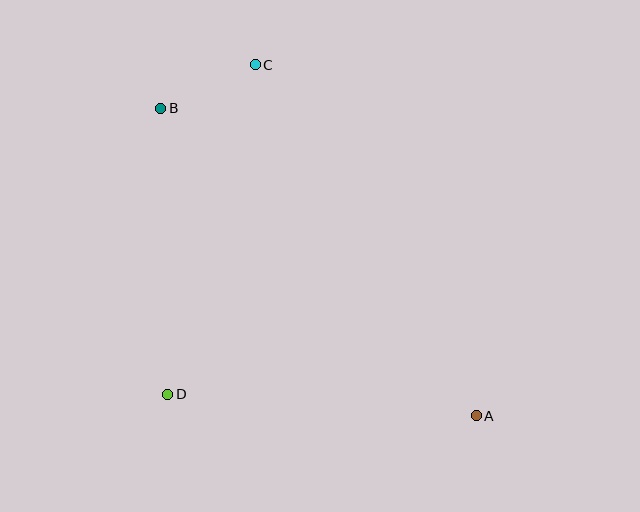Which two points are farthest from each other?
Points A and B are farthest from each other.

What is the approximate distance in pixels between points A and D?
The distance between A and D is approximately 309 pixels.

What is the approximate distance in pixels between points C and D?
The distance between C and D is approximately 341 pixels.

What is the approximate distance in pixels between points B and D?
The distance between B and D is approximately 286 pixels.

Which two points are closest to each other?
Points B and C are closest to each other.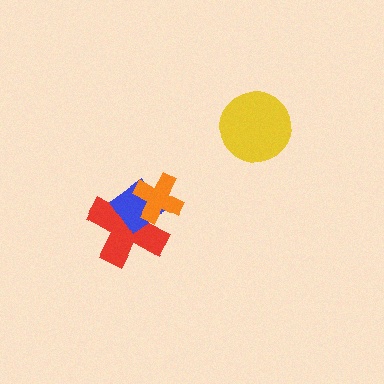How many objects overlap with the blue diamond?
2 objects overlap with the blue diamond.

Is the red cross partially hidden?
Yes, it is partially covered by another shape.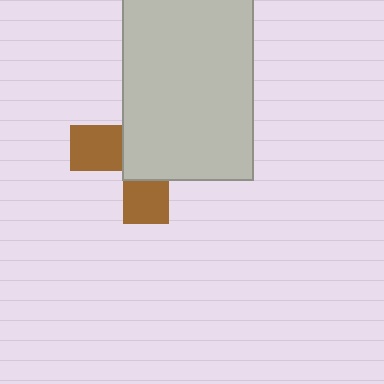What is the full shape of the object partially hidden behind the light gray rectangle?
The partially hidden object is a brown cross.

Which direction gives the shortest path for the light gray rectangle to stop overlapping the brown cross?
Moving toward the upper-right gives the shortest separation.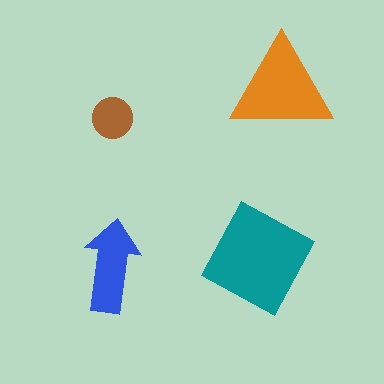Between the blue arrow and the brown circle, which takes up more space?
The blue arrow.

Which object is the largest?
The teal diamond.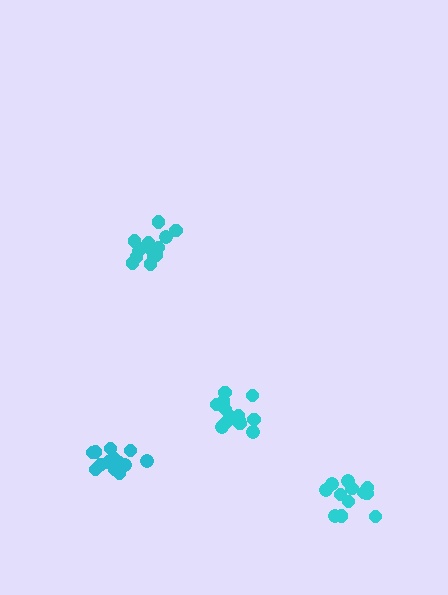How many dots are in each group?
Group 1: 15 dots, Group 2: 15 dots, Group 3: 13 dots, Group 4: 15 dots (58 total).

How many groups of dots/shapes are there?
There are 4 groups.